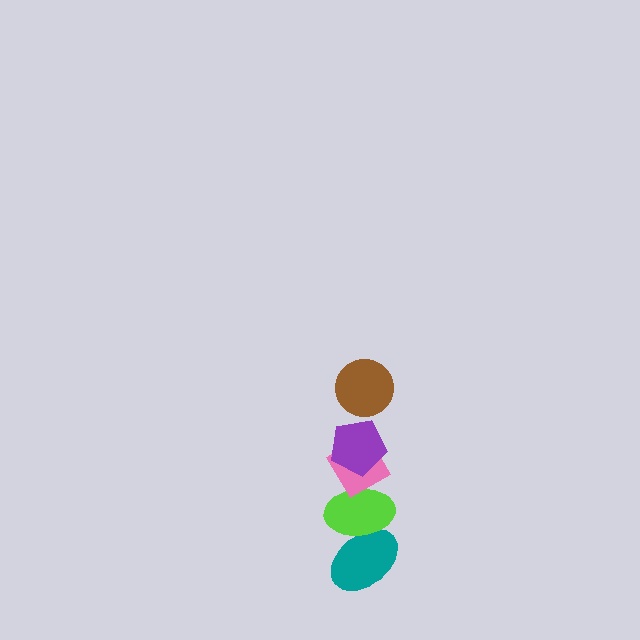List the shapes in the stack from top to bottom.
From top to bottom: the brown circle, the purple pentagon, the pink diamond, the lime ellipse, the teal ellipse.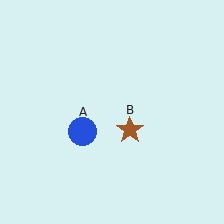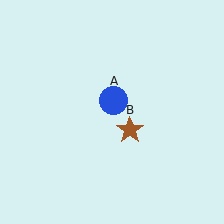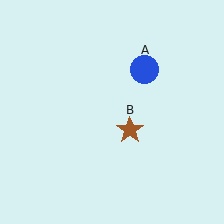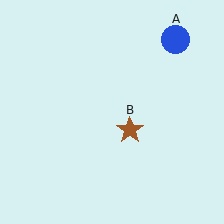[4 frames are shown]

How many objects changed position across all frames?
1 object changed position: blue circle (object A).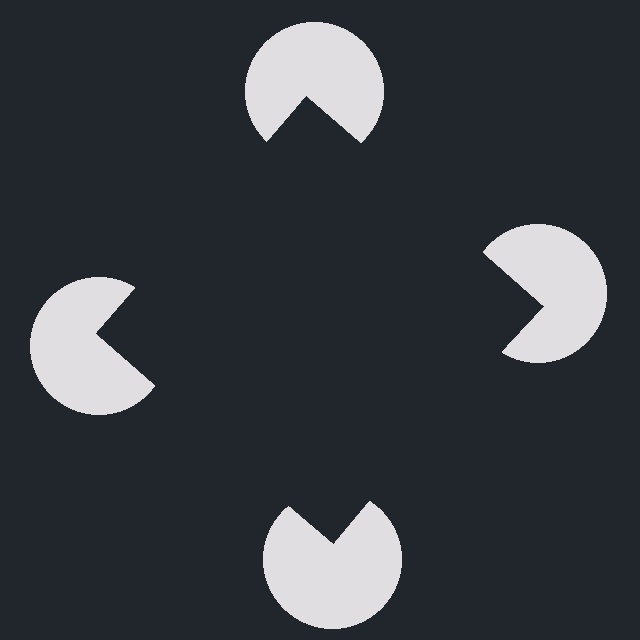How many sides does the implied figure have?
4 sides.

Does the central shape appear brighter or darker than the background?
It typically appears slightly darker than the background, even though no actual brightness change is drawn.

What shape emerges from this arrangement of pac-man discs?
An illusory square — its edges are inferred from the aligned wedge cuts in the pac-man discs, not physically drawn.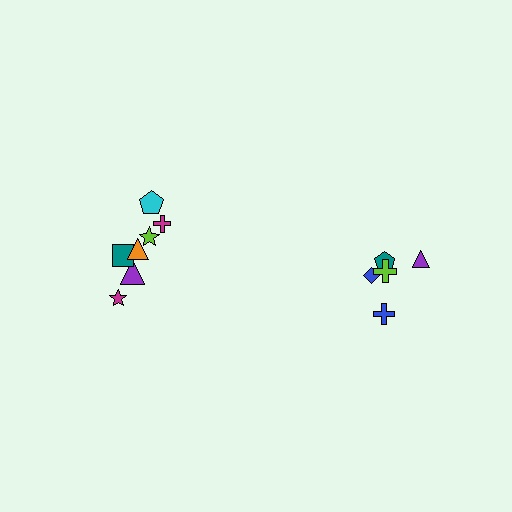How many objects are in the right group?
There are 5 objects.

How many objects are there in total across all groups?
There are 12 objects.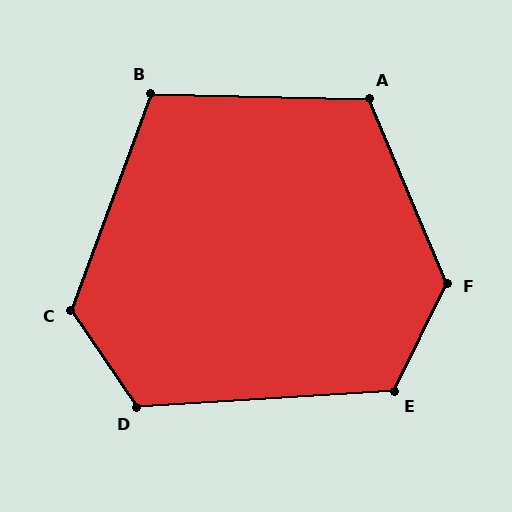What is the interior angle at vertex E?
Approximately 120 degrees (obtuse).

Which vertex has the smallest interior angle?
B, at approximately 109 degrees.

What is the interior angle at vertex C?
Approximately 126 degrees (obtuse).